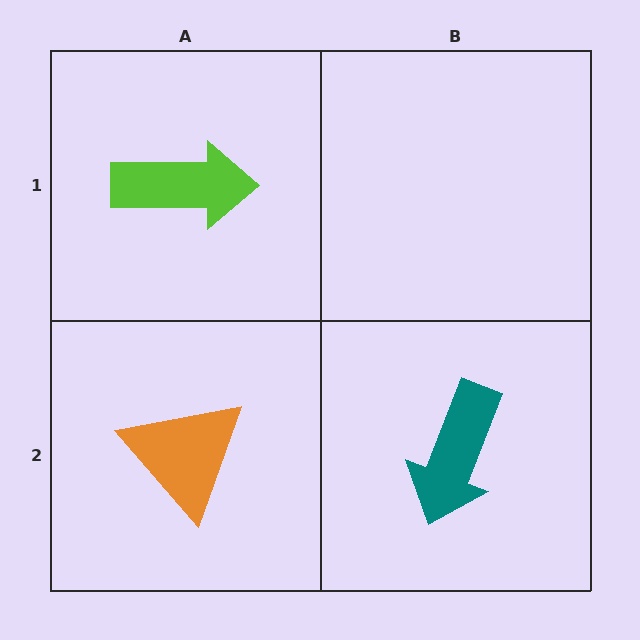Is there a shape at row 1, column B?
No, that cell is empty.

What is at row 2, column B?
A teal arrow.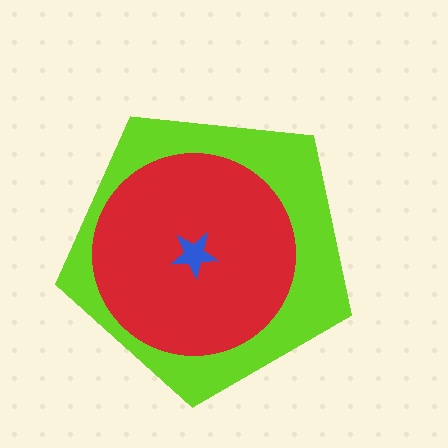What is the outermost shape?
The lime pentagon.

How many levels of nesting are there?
3.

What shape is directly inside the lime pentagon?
The red circle.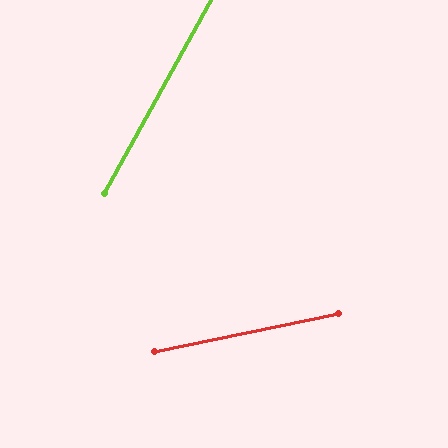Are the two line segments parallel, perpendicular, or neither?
Neither parallel nor perpendicular — they differ by about 49°.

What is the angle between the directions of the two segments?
Approximately 49 degrees.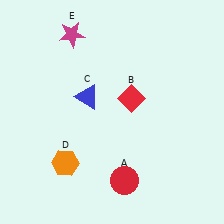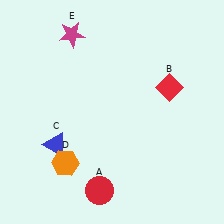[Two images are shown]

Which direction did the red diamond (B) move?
The red diamond (B) moved right.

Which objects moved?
The objects that moved are: the red circle (A), the red diamond (B), the blue triangle (C).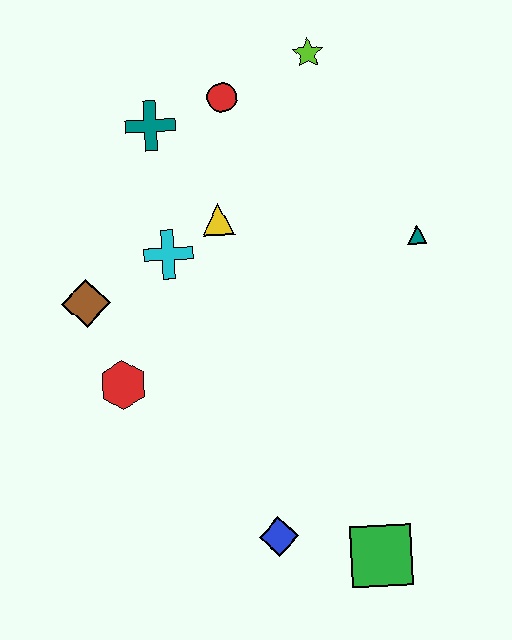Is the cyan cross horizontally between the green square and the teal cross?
Yes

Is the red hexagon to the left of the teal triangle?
Yes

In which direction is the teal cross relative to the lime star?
The teal cross is to the left of the lime star.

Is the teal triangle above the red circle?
No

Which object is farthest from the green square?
The lime star is farthest from the green square.